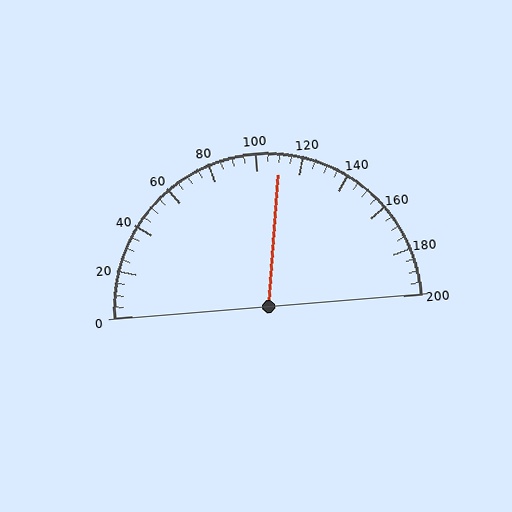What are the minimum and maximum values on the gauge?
The gauge ranges from 0 to 200.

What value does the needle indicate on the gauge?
The needle indicates approximately 110.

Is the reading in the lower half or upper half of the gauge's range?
The reading is in the upper half of the range (0 to 200).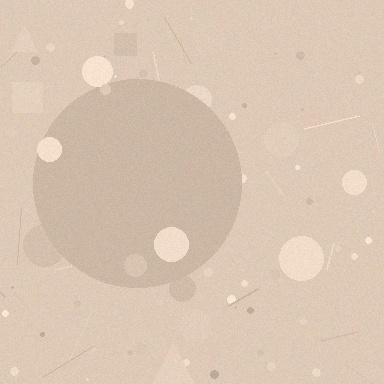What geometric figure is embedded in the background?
A circle is embedded in the background.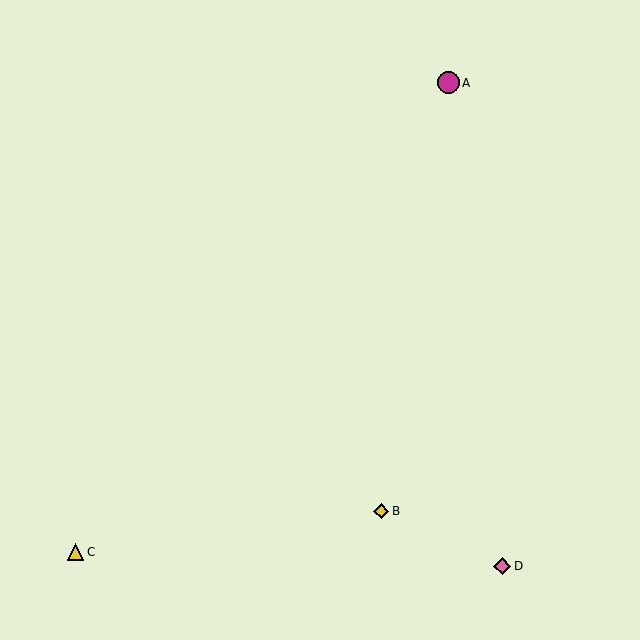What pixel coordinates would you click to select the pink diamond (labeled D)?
Click at (502, 566) to select the pink diamond D.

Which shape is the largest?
The magenta circle (labeled A) is the largest.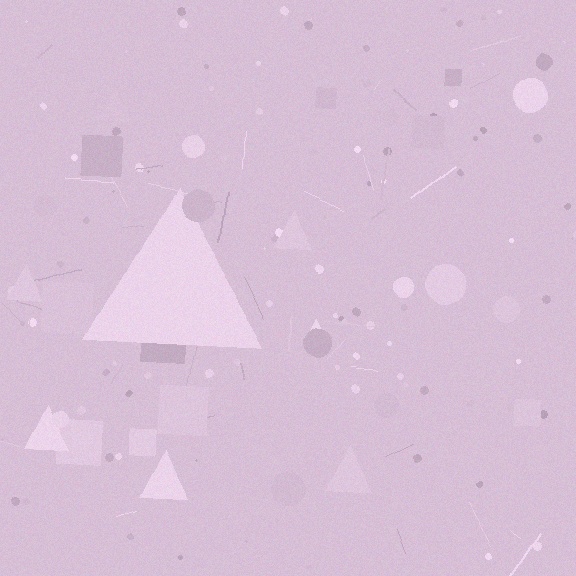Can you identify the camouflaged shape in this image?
The camouflaged shape is a triangle.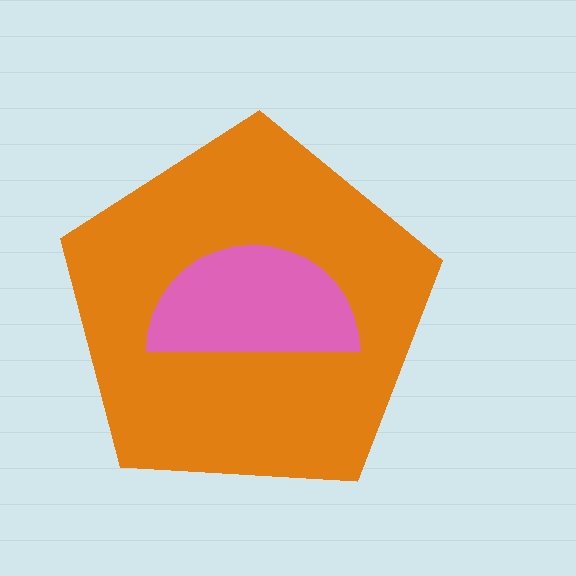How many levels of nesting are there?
2.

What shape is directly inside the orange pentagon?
The pink semicircle.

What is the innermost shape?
The pink semicircle.